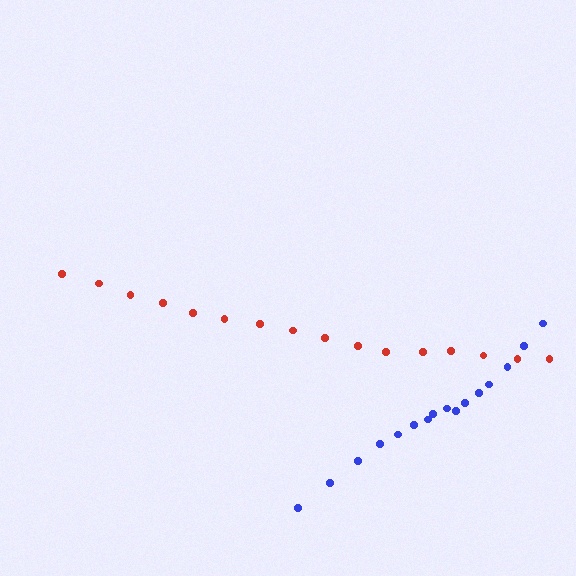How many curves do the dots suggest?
There are 2 distinct paths.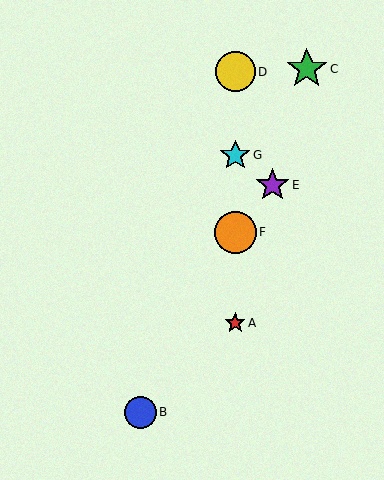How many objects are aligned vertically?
4 objects (A, D, F, G) are aligned vertically.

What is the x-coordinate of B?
Object B is at x≈140.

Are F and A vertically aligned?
Yes, both are at x≈235.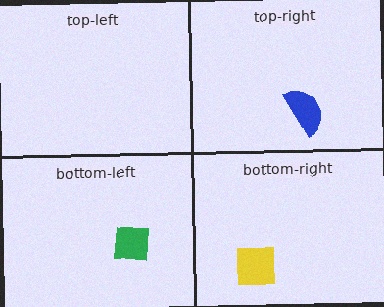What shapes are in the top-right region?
The blue semicircle.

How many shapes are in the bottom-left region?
1.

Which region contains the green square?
The bottom-left region.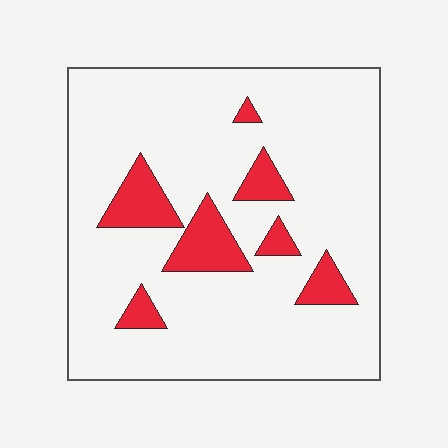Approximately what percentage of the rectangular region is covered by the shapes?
Approximately 15%.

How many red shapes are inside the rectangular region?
7.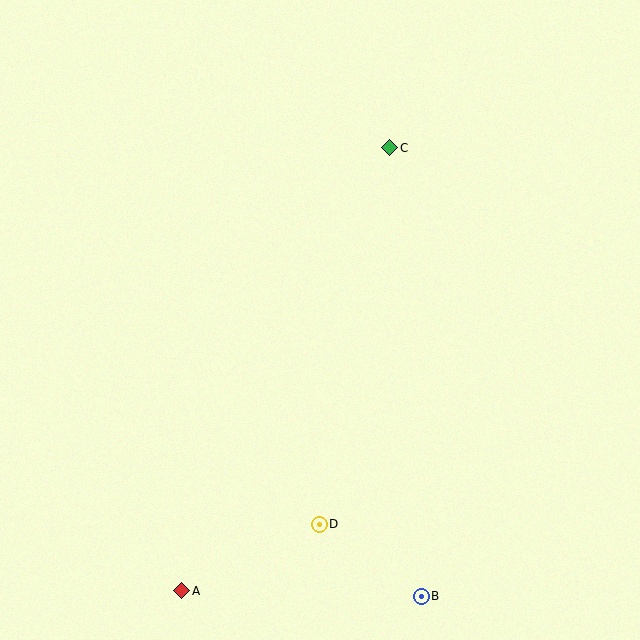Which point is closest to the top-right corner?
Point C is closest to the top-right corner.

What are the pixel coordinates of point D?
Point D is at (319, 524).